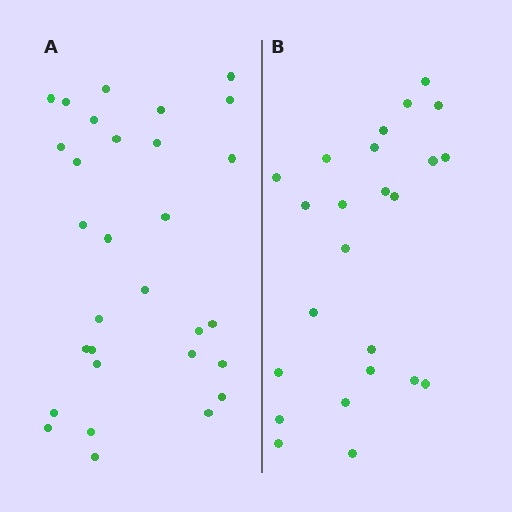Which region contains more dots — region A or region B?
Region A (the left region) has more dots.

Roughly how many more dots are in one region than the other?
Region A has about 6 more dots than region B.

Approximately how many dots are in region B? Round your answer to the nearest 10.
About 20 dots. (The exact count is 24, which rounds to 20.)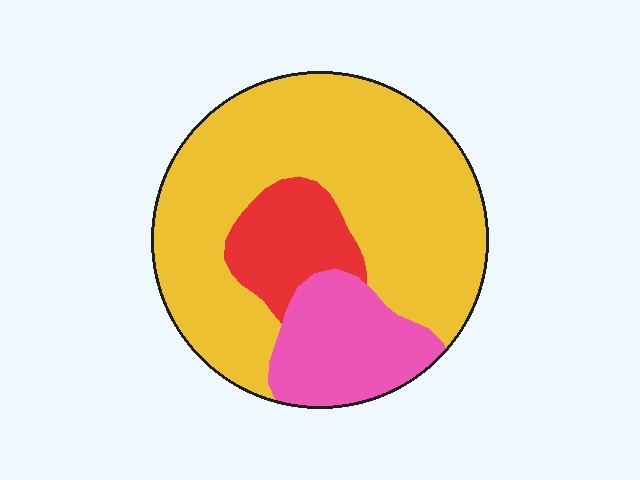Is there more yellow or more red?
Yellow.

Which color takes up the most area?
Yellow, at roughly 70%.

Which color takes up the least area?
Red, at roughly 15%.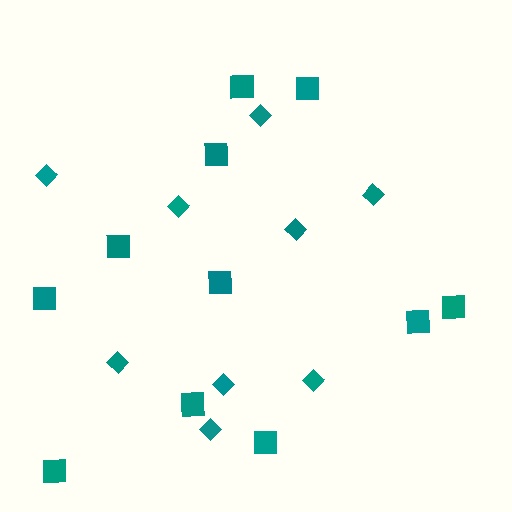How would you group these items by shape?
There are 2 groups: one group of diamonds (9) and one group of squares (11).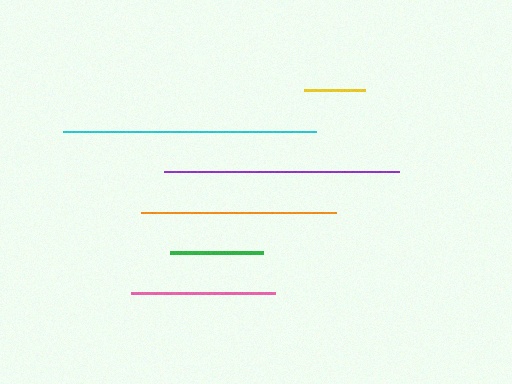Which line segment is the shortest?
The yellow line is the shortest at approximately 61 pixels.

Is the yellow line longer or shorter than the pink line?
The pink line is longer than the yellow line.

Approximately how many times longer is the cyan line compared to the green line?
The cyan line is approximately 2.7 times the length of the green line.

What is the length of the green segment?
The green segment is approximately 93 pixels long.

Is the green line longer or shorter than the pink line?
The pink line is longer than the green line.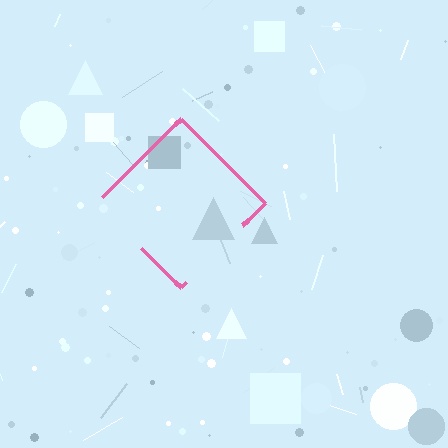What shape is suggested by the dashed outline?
The dashed outline suggests a diamond.